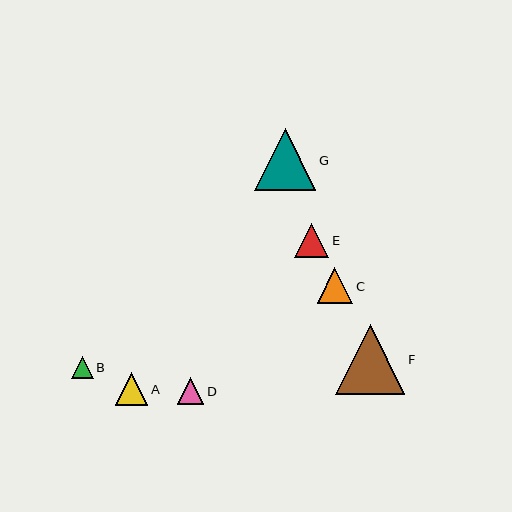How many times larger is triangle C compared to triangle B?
Triangle C is approximately 1.6 times the size of triangle B.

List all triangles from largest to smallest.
From largest to smallest: F, G, C, E, A, D, B.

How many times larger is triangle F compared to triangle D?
Triangle F is approximately 2.7 times the size of triangle D.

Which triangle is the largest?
Triangle F is the largest with a size of approximately 70 pixels.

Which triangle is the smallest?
Triangle B is the smallest with a size of approximately 22 pixels.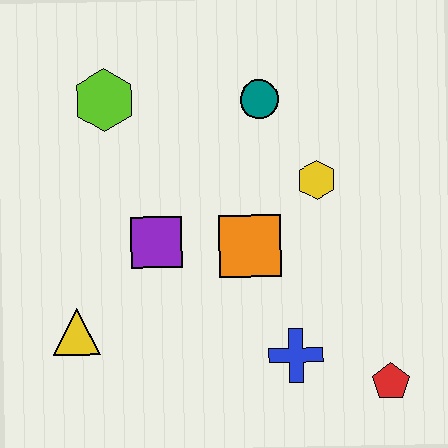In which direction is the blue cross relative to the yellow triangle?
The blue cross is to the right of the yellow triangle.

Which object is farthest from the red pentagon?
The lime hexagon is farthest from the red pentagon.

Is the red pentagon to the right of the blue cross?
Yes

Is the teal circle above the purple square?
Yes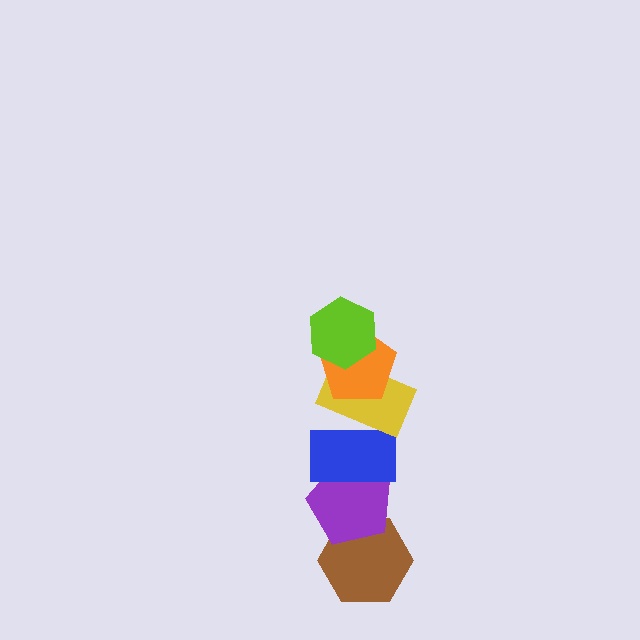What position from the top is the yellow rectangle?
The yellow rectangle is 3rd from the top.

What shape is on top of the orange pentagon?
The lime hexagon is on top of the orange pentagon.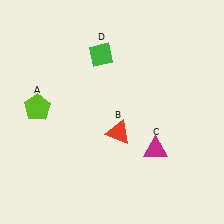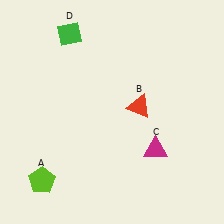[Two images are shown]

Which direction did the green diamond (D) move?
The green diamond (D) moved left.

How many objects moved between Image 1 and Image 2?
3 objects moved between the two images.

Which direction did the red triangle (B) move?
The red triangle (B) moved up.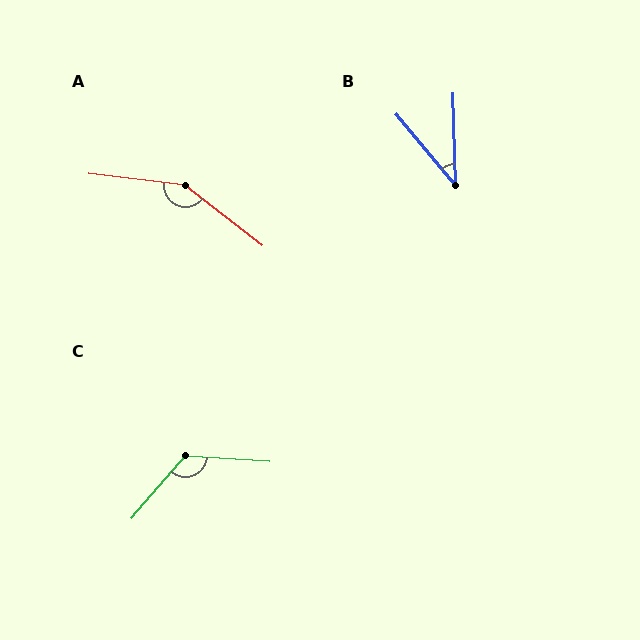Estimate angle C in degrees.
Approximately 127 degrees.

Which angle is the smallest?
B, at approximately 38 degrees.